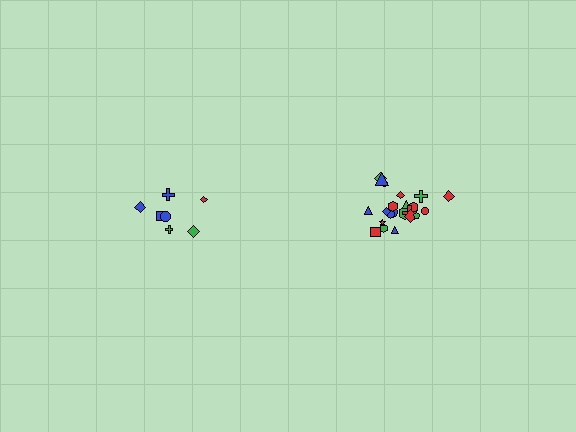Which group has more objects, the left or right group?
The right group.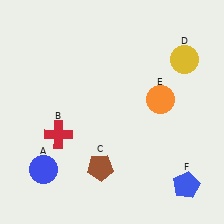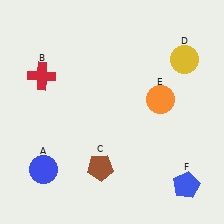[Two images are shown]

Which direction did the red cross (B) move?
The red cross (B) moved up.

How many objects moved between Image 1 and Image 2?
1 object moved between the two images.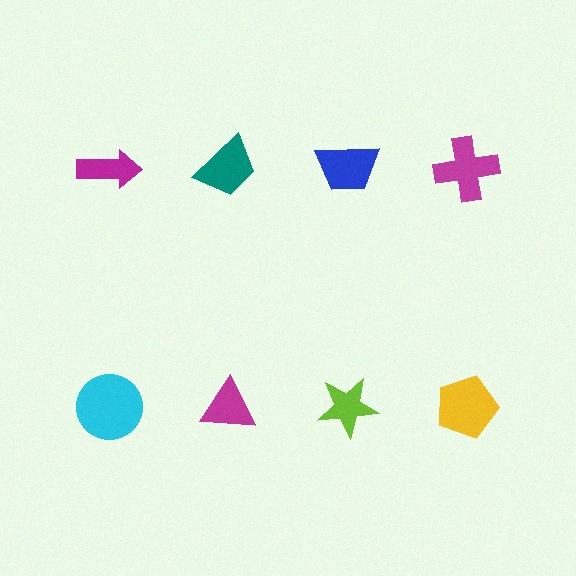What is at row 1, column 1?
A magenta arrow.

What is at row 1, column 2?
A teal trapezoid.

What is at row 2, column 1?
A cyan circle.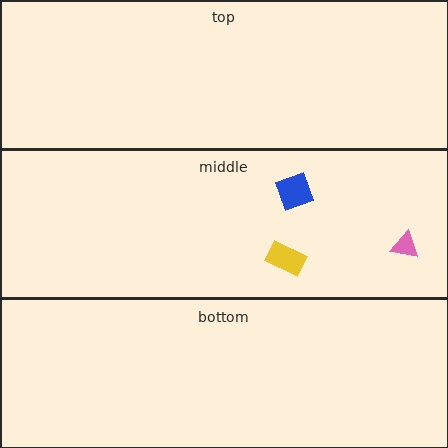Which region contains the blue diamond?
The middle region.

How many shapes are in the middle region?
3.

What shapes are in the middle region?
The blue diamond, the yellow rectangle, the pink triangle.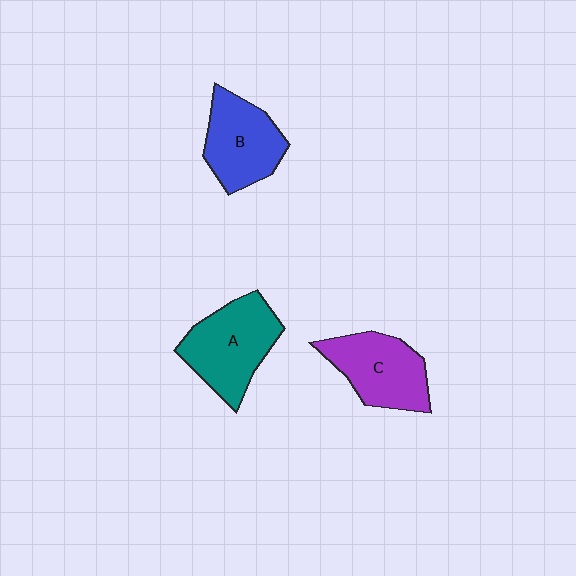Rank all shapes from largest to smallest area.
From largest to smallest: A (teal), C (purple), B (blue).